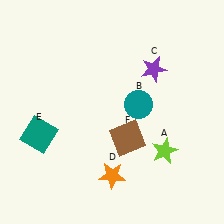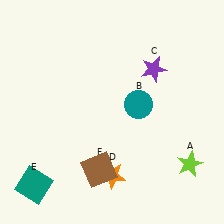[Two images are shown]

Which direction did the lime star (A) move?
The lime star (A) moved right.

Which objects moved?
The objects that moved are: the lime star (A), the teal square (E), the brown square (F).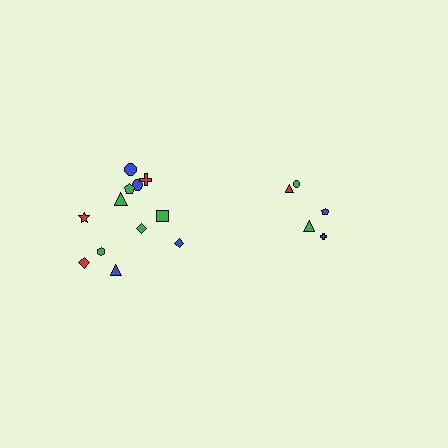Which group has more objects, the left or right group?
The left group.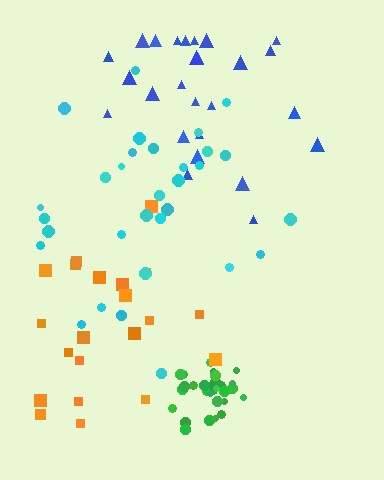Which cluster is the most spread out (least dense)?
Cyan.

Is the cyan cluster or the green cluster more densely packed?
Green.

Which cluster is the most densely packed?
Green.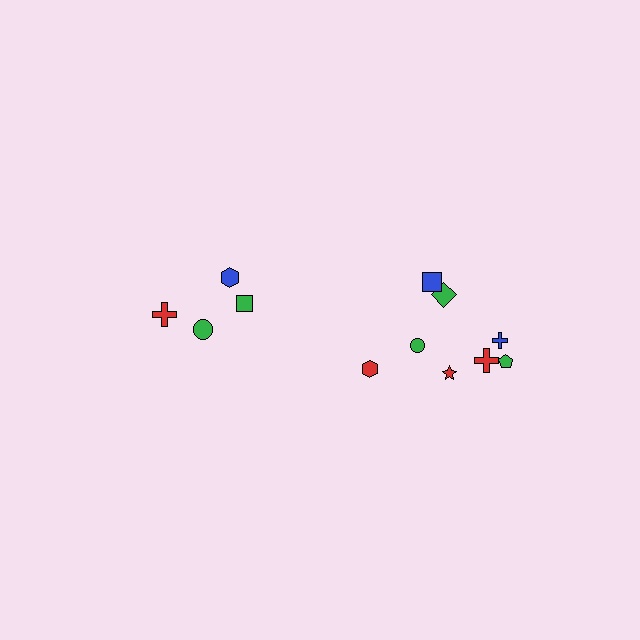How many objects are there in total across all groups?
There are 12 objects.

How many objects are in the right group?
There are 8 objects.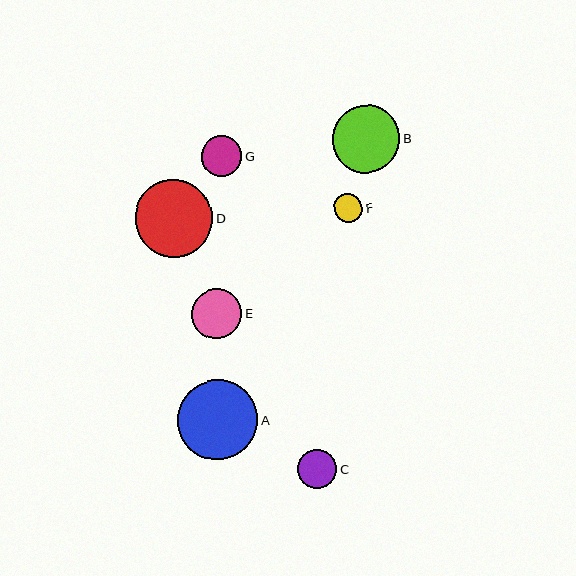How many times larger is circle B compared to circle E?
Circle B is approximately 1.3 times the size of circle E.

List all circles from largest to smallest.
From largest to smallest: A, D, B, E, G, C, F.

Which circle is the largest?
Circle A is the largest with a size of approximately 81 pixels.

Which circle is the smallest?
Circle F is the smallest with a size of approximately 28 pixels.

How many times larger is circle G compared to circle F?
Circle G is approximately 1.4 times the size of circle F.